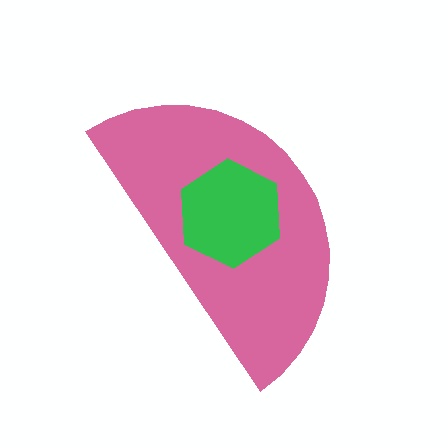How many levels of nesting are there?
2.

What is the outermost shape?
The pink semicircle.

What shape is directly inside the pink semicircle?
The green hexagon.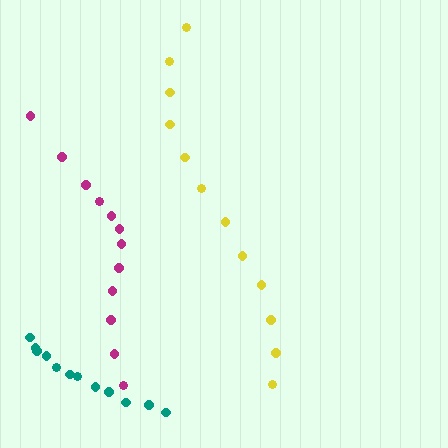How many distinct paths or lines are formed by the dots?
There are 3 distinct paths.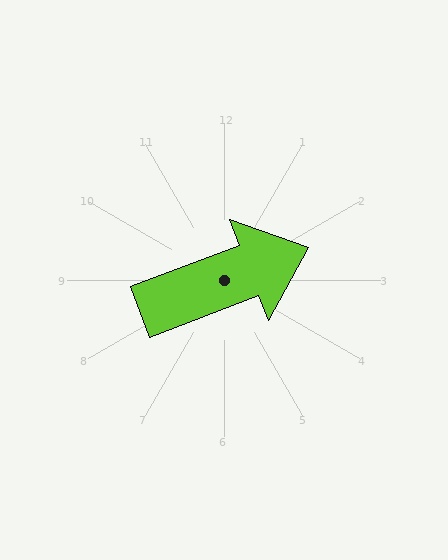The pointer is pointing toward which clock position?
Roughly 2 o'clock.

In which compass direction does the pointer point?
East.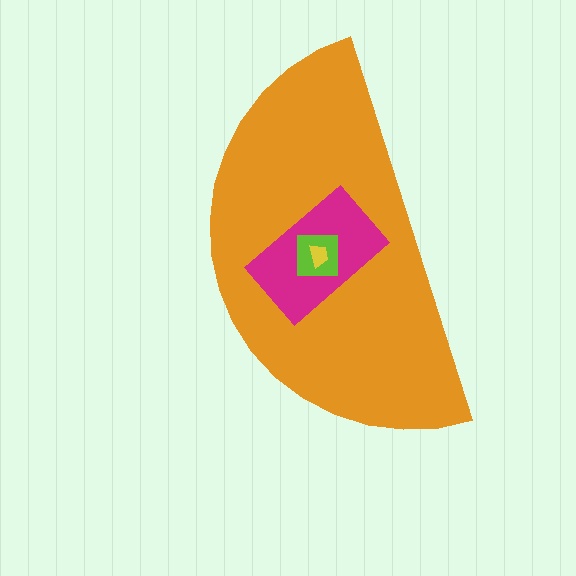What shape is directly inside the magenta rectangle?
The lime square.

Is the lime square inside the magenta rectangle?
Yes.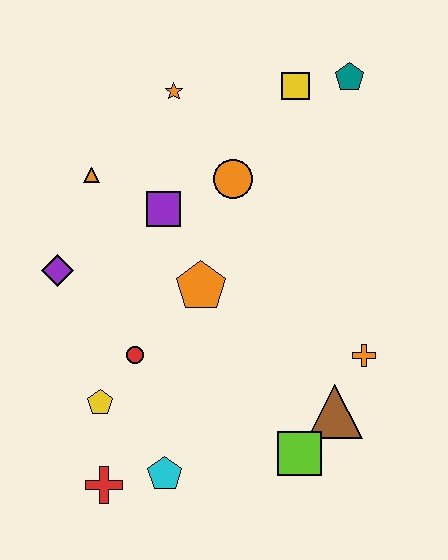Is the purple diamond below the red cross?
No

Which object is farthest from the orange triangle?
The lime square is farthest from the orange triangle.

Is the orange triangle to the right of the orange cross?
No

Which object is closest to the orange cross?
The brown triangle is closest to the orange cross.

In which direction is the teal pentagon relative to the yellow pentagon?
The teal pentagon is above the yellow pentagon.